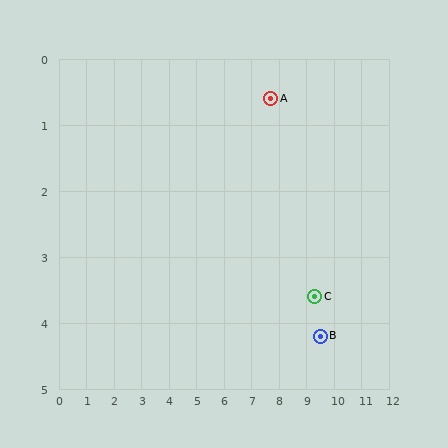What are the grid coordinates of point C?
Point C is at approximately (9.3, 3.6).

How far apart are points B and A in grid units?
Points B and A are about 4.0 grid units apart.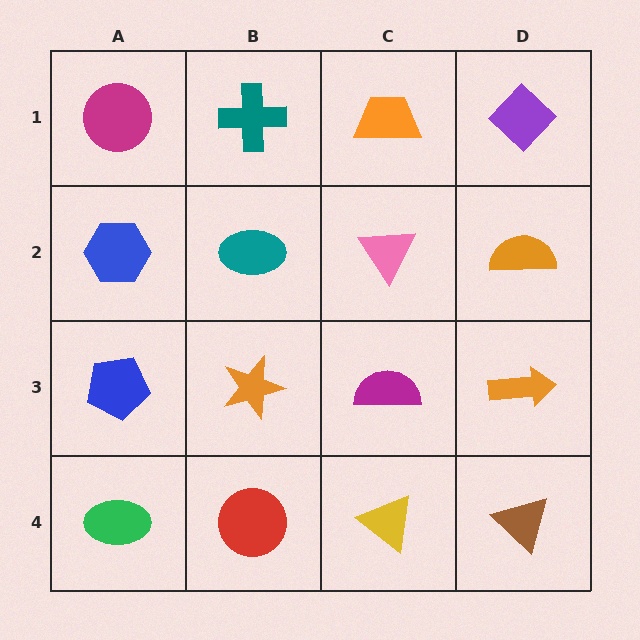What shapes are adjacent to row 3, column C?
A pink triangle (row 2, column C), a yellow triangle (row 4, column C), an orange star (row 3, column B), an orange arrow (row 3, column D).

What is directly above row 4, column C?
A magenta semicircle.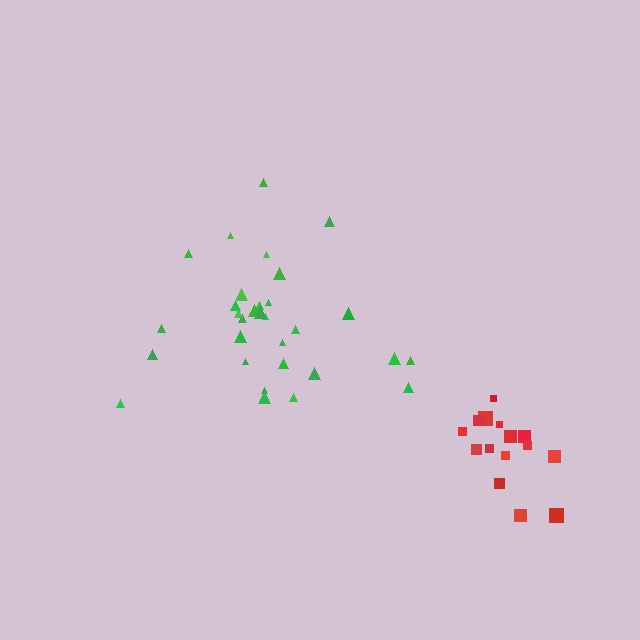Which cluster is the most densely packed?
Red.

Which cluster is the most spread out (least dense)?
Green.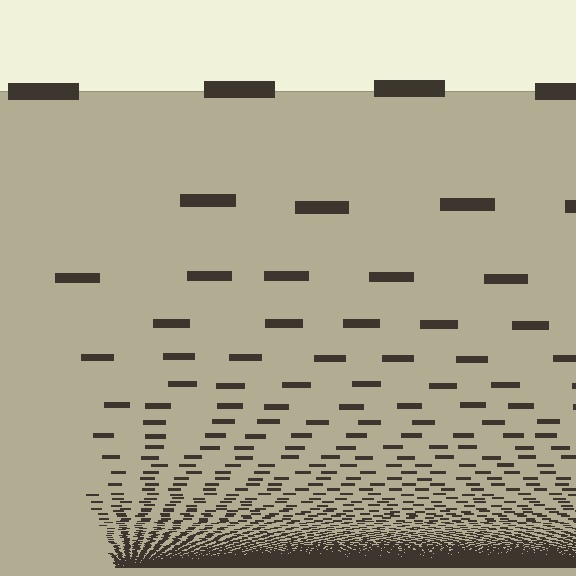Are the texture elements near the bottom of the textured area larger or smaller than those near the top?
Smaller. The gradient is inverted — elements near the bottom are smaller and denser.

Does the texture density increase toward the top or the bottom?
Density increases toward the bottom.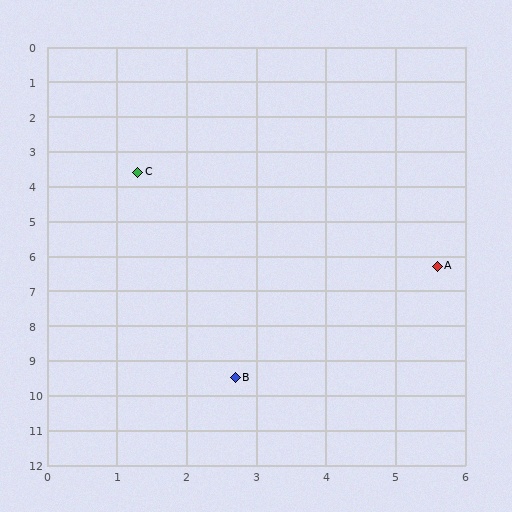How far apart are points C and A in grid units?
Points C and A are about 5.1 grid units apart.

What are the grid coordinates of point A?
Point A is at approximately (5.6, 6.3).